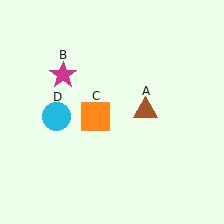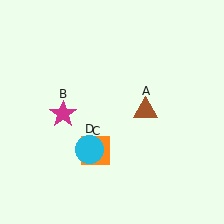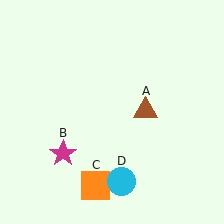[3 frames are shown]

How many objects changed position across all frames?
3 objects changed position: magenta star (object B), orange square (object C), cyan circle (object D).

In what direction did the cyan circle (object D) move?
The cyan circle (object D) moved down and to the right.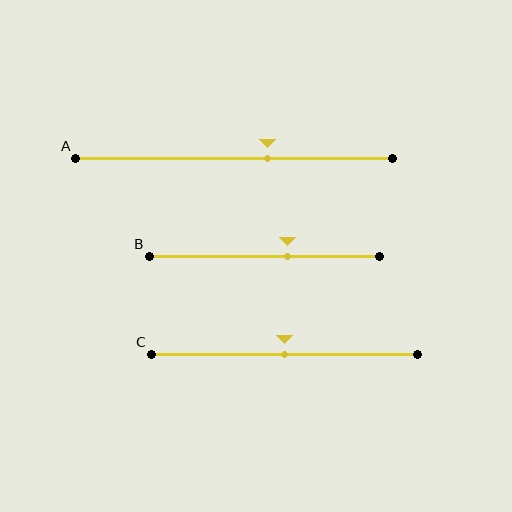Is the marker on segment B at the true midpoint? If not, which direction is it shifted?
No, the marker on segment B is shifted to the right by about 10% of the segment length.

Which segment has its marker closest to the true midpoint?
Segment C has its marker closest to the true midpoint.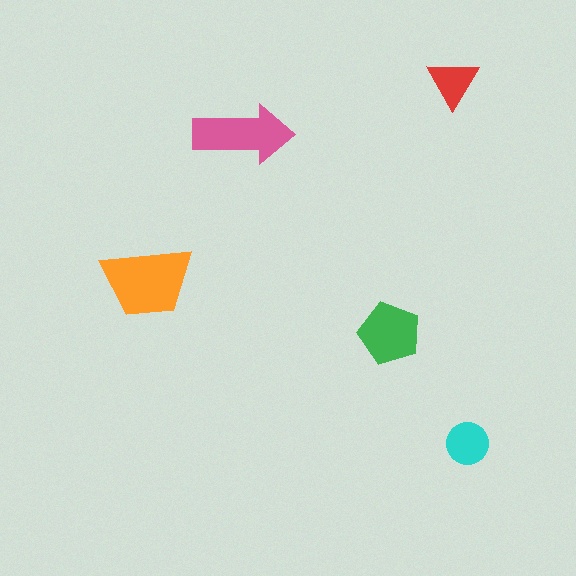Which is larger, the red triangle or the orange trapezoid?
The orange trapezoid.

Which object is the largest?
The orange trapezoid.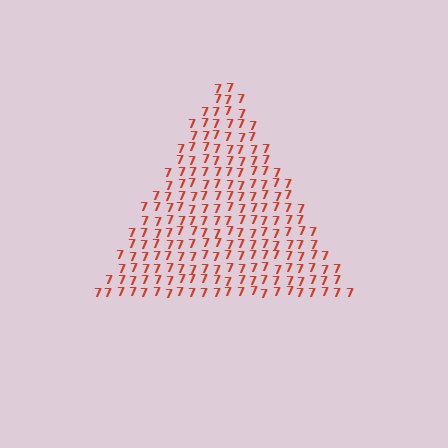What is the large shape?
The large shape is a triangle.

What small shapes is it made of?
It is made of small digit 7's.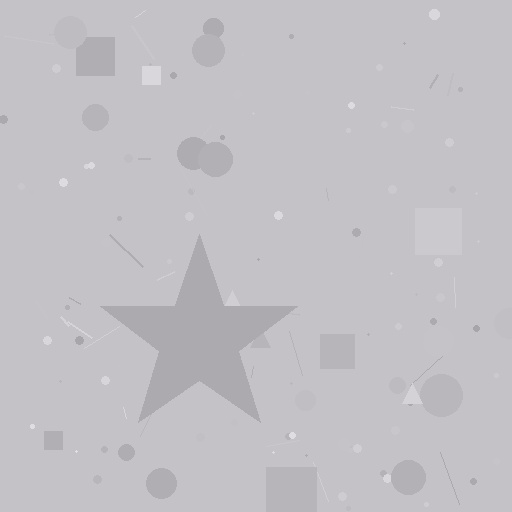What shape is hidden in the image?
A star is hidden in the image.